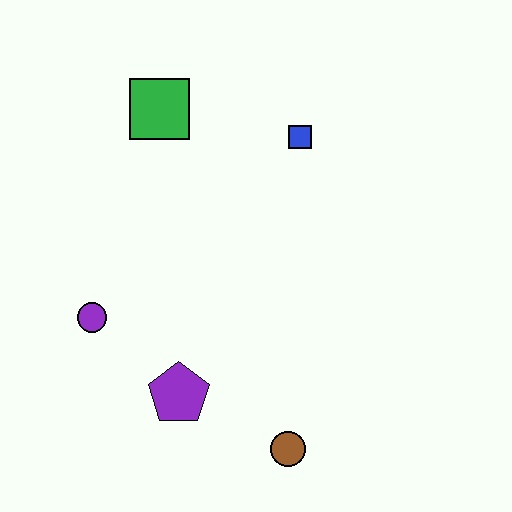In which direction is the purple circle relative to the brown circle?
The purple circle is to the left of the brown circle.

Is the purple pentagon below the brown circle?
No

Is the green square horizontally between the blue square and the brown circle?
No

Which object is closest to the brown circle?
The purple pentagon is closest to the brown circle.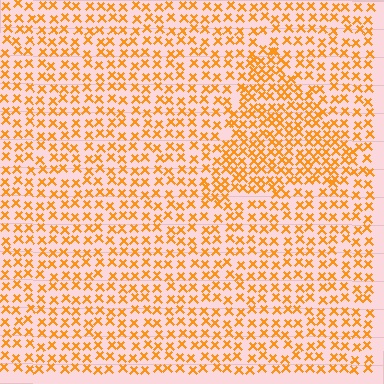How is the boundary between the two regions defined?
The boundary is defined by a change in element density (approximately 1.6x ratio). All elements are the same color, size, and shape.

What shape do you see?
I see a triangle.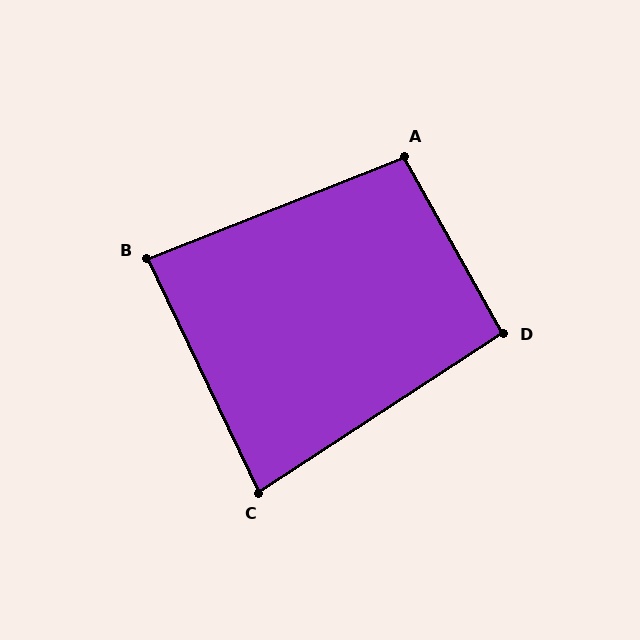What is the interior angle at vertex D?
Approximately 94 degrees (approximately right).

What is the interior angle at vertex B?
Approximately 86 degrees (approximately right).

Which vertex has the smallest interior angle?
C, at approximately 82 degrees.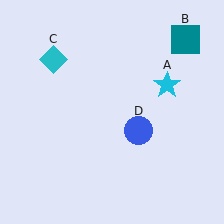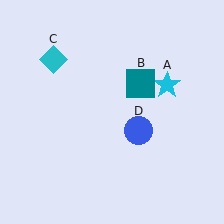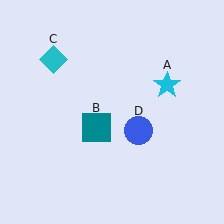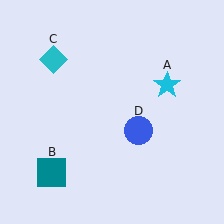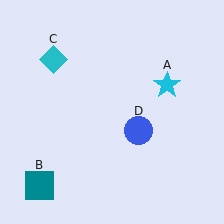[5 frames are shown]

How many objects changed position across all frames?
1 object changed position: teal square (object B).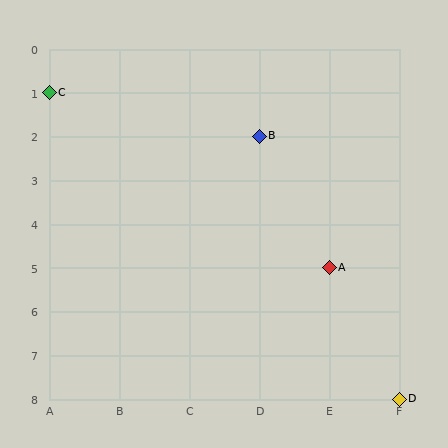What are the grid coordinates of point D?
Point D is at grid coordinates (F, 8).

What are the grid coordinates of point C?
Point C is at grid coordinates (A, 1).